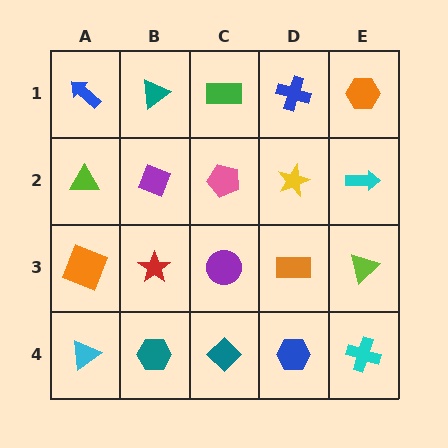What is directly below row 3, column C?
A teal diamond.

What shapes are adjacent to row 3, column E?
A cyan arrow (row 2, column E), a cyan cross (row 4, column E), an orange rectangle (row 3, column D).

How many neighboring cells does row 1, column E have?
2.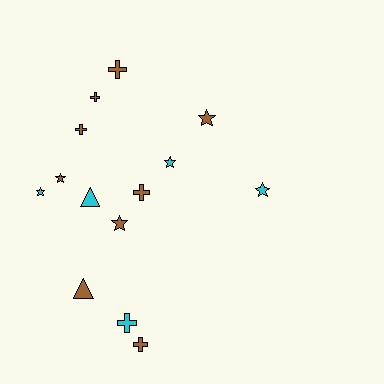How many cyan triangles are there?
There is 1 cyan triangle.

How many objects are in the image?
There are 14 objects.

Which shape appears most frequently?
Star, with 6 objects.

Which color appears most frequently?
Brown, with 9 objects.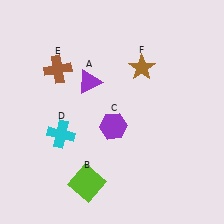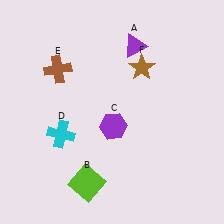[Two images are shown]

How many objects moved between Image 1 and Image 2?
1 object moved between the two images.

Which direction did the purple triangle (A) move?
The purple triangle (A) moved right.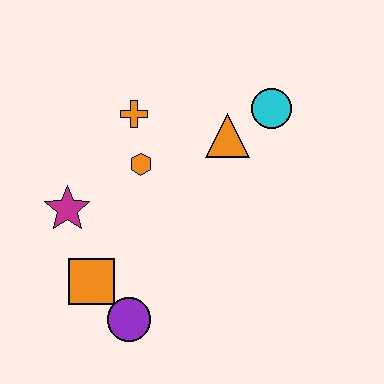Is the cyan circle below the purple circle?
No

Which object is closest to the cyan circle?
The orange triangle is closest to the cyan circle.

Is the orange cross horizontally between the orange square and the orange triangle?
Yes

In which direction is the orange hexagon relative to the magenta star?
The orange hexagon is to the right of the magenta star.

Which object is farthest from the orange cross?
The purple circle is farthest from the orange cross.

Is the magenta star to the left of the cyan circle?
Yes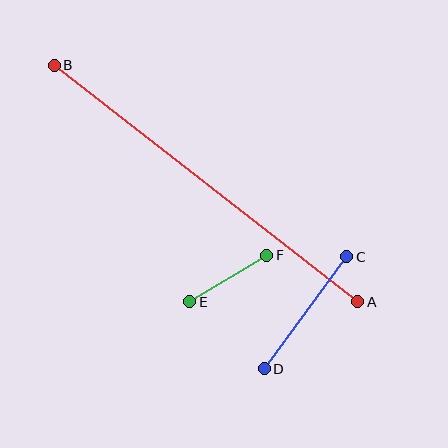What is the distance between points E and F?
The distance is approximately 90 pixels.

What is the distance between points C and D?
The distance is approximately 139 pixels.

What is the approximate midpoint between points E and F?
The midpoint is at approximately (228, 279) pixels.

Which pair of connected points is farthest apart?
Points A and B are farthest apart.